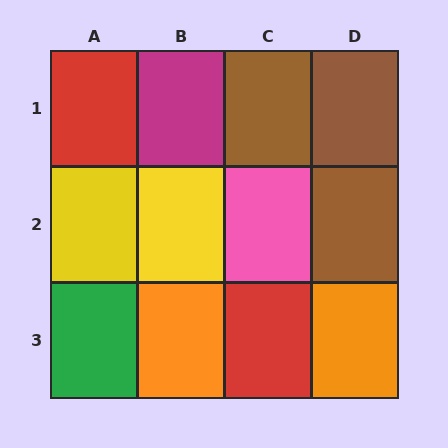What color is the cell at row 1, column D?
Brown.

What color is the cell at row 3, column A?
Green.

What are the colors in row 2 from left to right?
Yellow, yellow, pink, brown.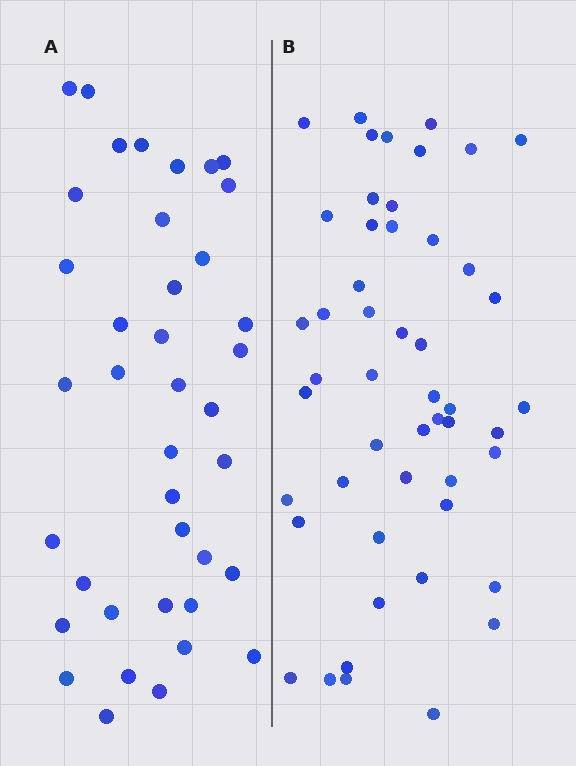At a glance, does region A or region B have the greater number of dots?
Region B (the right region) has more dots.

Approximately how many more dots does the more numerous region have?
Region B has roughly 12 or so more dots than region A.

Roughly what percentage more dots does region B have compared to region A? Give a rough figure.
About 30% more.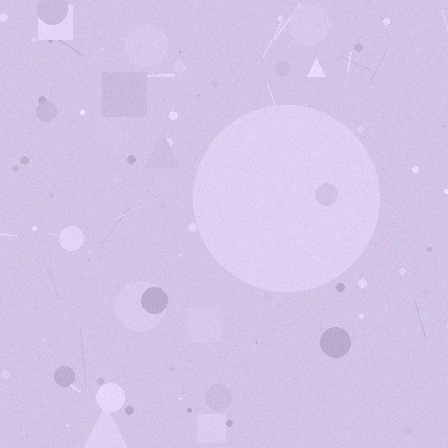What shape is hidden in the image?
A circle is hidden in the image.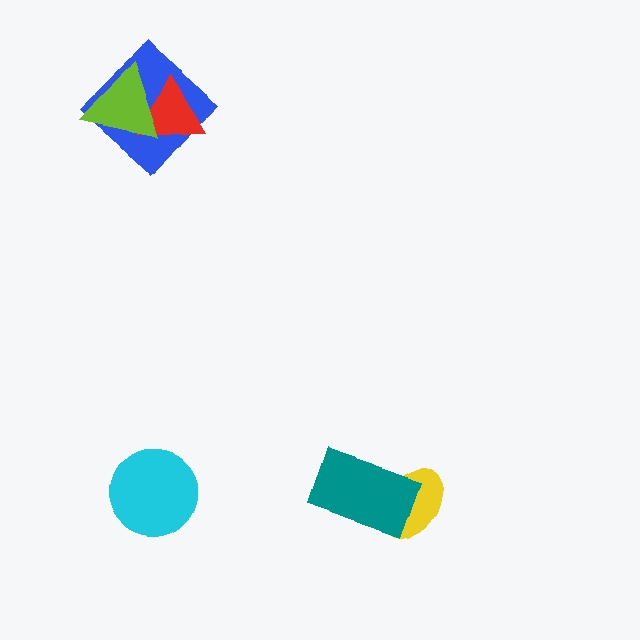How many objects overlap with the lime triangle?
2 objects overlap with the lime triangle.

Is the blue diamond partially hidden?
Yes, it is partially covered by another shape.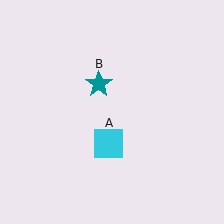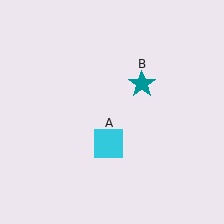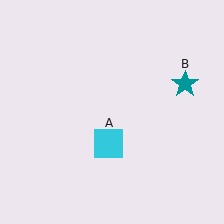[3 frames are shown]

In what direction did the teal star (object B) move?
The teal star (object B) moved right.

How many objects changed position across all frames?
1 object changed position: teal star (object B).